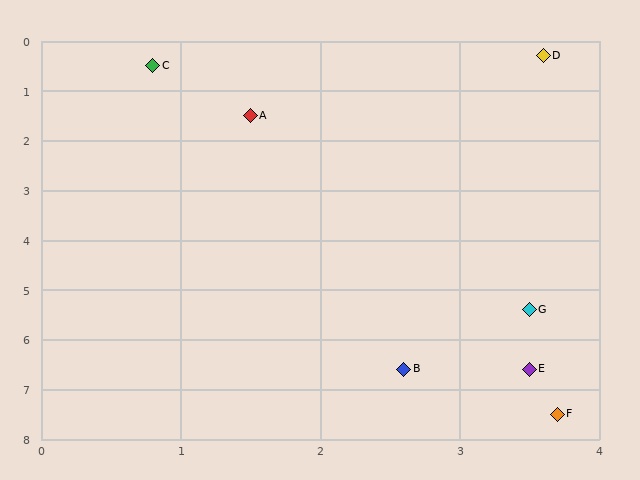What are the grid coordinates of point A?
Point A is at approximately (1.5, 1.5).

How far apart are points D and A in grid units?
Points D and A are about 2.4 grid units apart.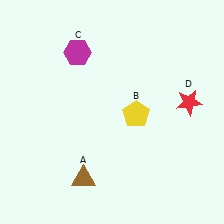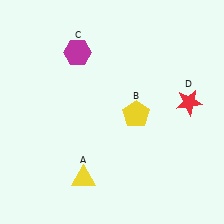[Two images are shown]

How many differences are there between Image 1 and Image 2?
There is 1 difference between the two images.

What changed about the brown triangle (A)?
In Image 1, A is brown. In Image 2, it changed to yellow.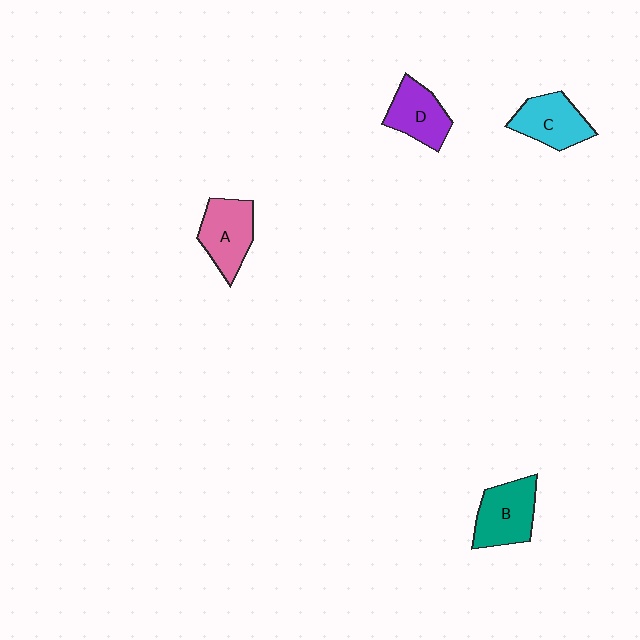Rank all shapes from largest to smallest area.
From largest to smallest: B (teal), A (pink), C (cyan), D (purple).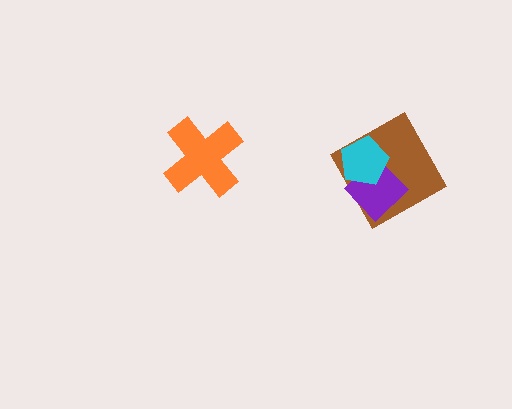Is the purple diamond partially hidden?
Yes, it is partially covered by another shape.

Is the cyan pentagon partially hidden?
No, no other shape covers it.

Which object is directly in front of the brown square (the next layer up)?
The purple diamond is directly in front of the brown square.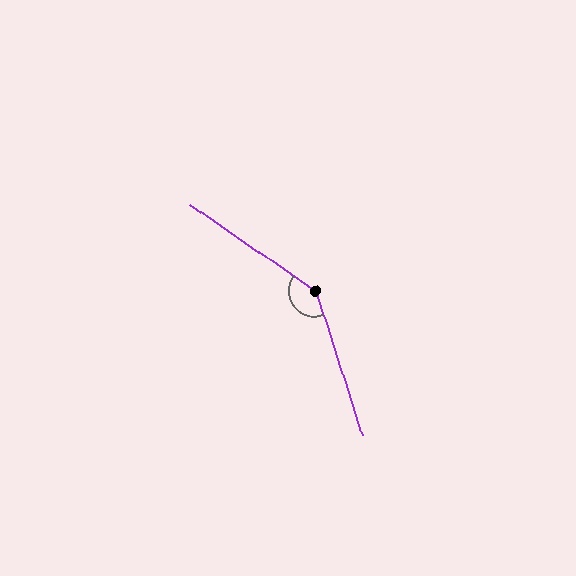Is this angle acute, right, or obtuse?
It is obtuse.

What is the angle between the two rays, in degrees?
Approximately 142 degrees.